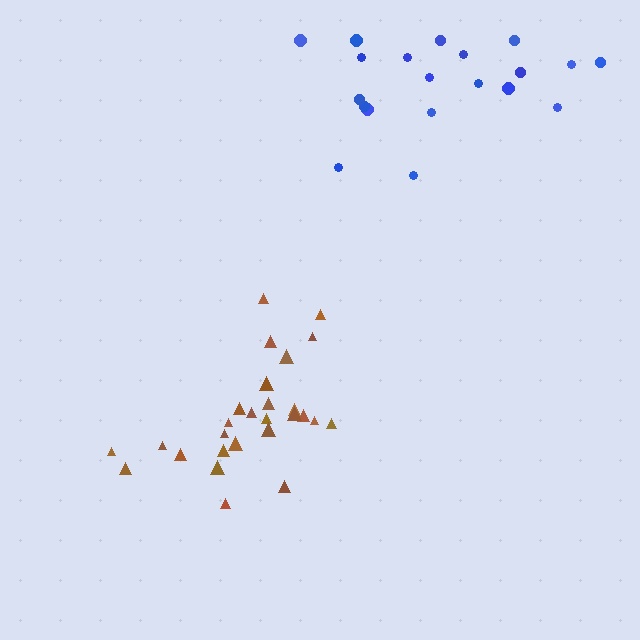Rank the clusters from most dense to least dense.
brown, blue.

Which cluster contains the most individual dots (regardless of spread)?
Brown (27).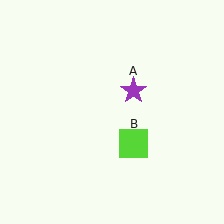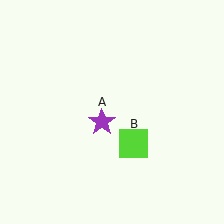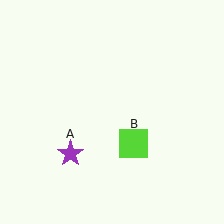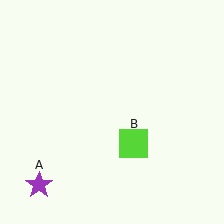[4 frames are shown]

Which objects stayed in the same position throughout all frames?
Lime square (object B) remained stationary.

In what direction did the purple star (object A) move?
The purple star (object A) moved down and to the left.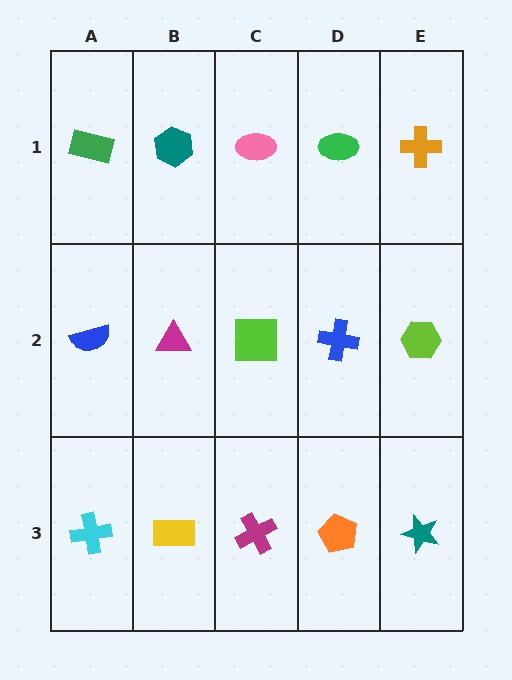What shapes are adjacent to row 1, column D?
A blue cross (row 2, column D), a pink ellipse (row 1, column C), an orange cross (row 1, column E).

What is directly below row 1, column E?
A lime hexagon.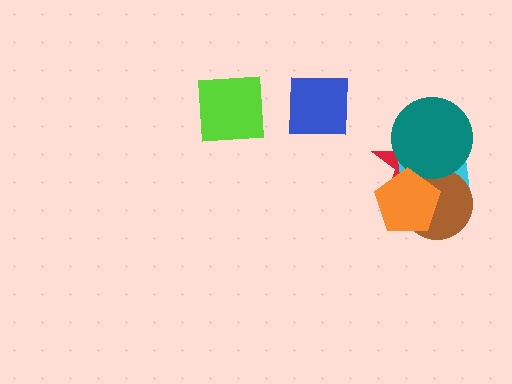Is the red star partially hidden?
Yes, it is partially covered by another shape.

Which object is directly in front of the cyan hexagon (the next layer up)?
The brown circle is directly in front of the cyan hexagon.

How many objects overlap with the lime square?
0 objects overlap with the lime square.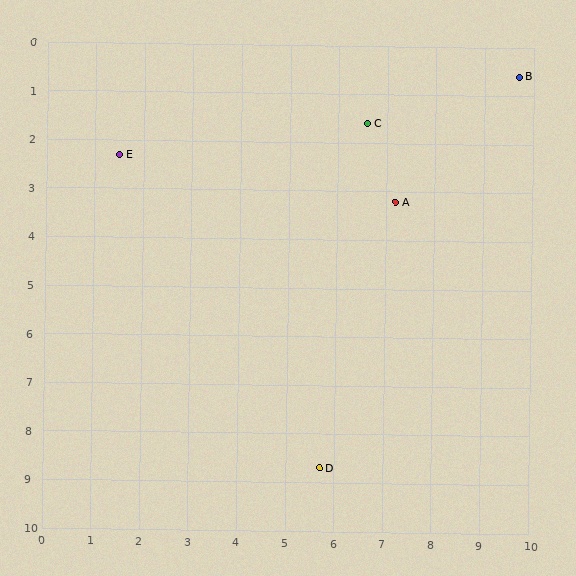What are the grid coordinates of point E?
Point E is at approximately (1.5, 2.3).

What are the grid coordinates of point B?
Point B is at approximately (9.7, 0.6).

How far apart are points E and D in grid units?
Points E and D are about 7.7 grid units apart.